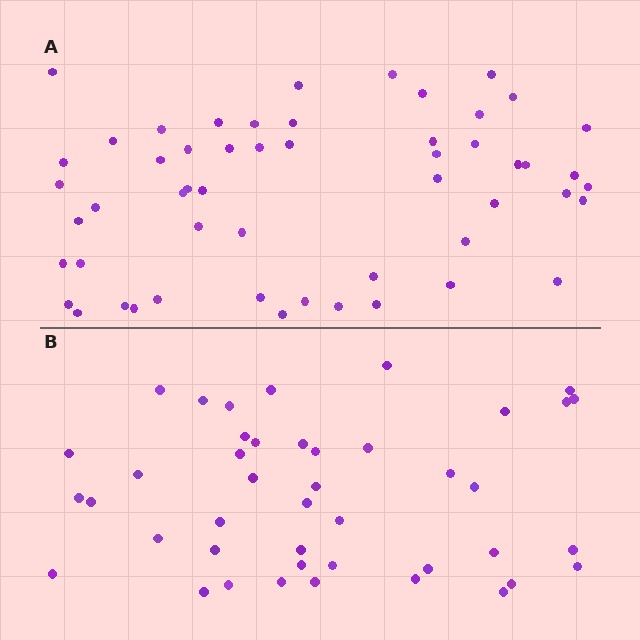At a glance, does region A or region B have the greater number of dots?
Region A (the top region) has more dots.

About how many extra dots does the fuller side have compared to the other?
Region A has roughly 12 or so more dots than region B.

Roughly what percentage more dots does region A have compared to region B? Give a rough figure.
About 25% more.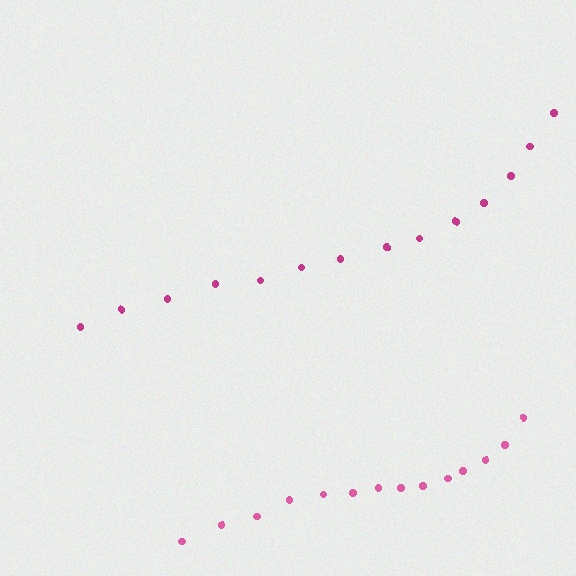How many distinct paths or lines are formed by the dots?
There are 2 distinct paths.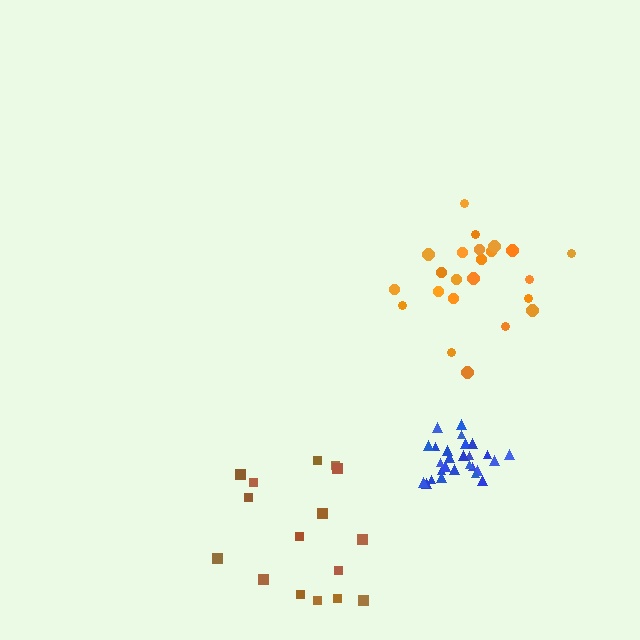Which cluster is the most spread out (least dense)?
Brown.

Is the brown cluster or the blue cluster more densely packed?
Blue.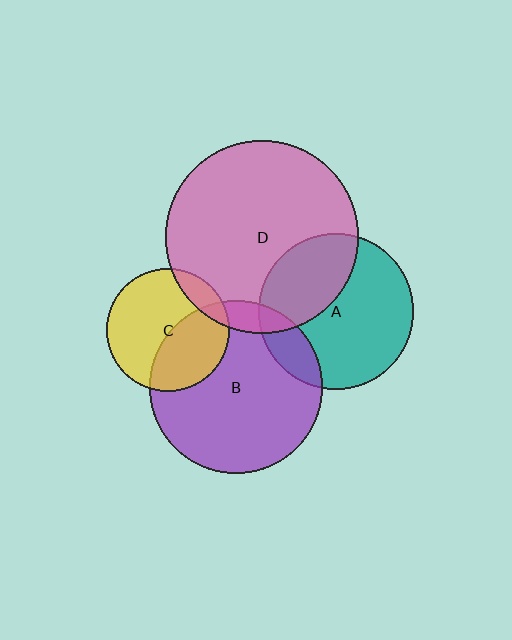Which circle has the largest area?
Circle D (pink).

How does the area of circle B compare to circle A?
Approximately 1.2 times.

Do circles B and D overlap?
Yes.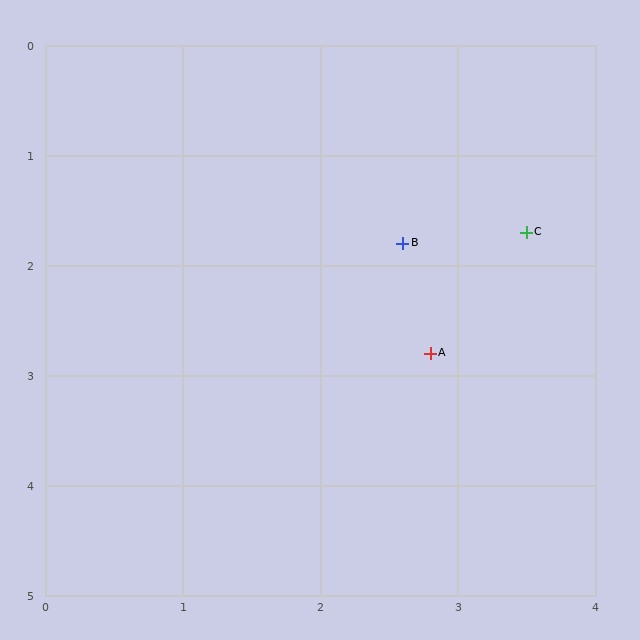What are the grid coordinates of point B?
Point B is at approximately (2.6, 1.8).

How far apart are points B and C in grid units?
Points B and C are about 0.9 grid units apart.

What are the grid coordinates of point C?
Point C is at approximately (3.5, 1.7).